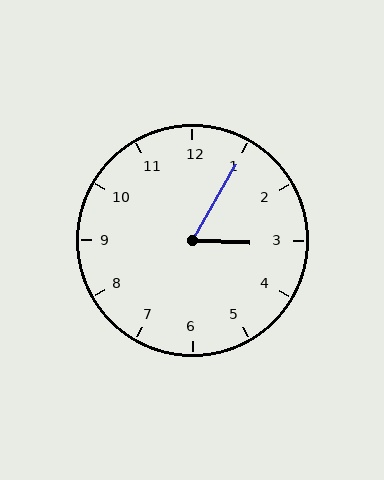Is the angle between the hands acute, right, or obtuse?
It is acute.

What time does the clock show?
3:05.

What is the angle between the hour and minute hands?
Approximately 62 degrees.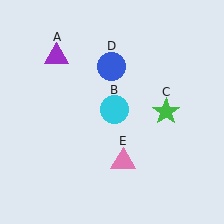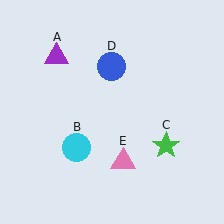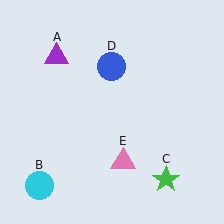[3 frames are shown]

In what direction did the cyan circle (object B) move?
The cyan circle (object B) moved down and to the left.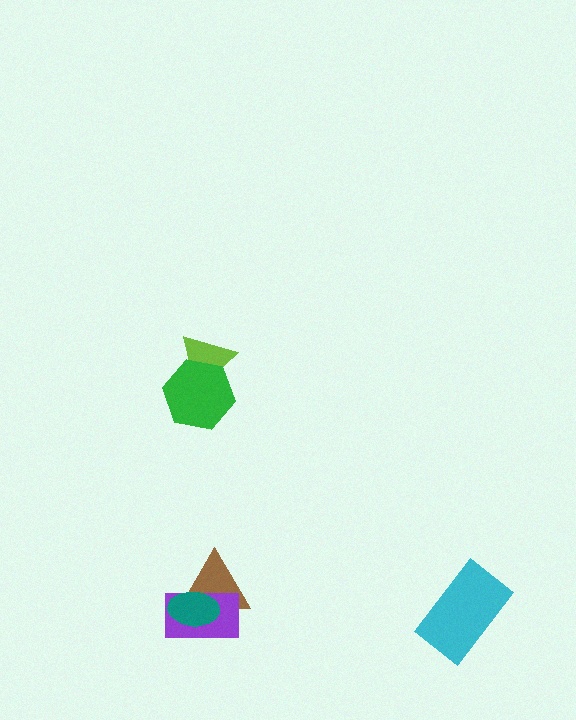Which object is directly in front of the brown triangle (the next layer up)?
The purple rectangle is directly in front of the brown triangle.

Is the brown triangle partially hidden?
Yes, it is partially covered by another shape.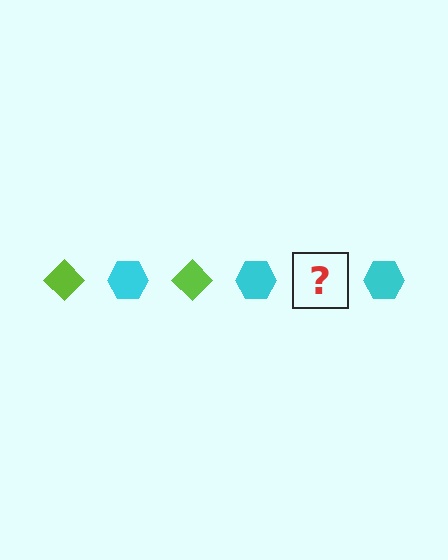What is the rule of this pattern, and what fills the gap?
The rule is that the pattern alternates between lime diamond and cyan hexagon. The gap should be filled with a lime diamond.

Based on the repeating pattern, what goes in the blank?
The blank should be a lime diamond.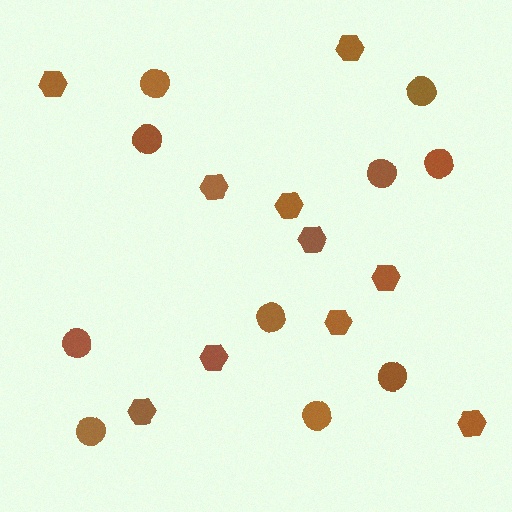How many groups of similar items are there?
There are 2 groups: one group of circles (10) and one group of hexagons (10).